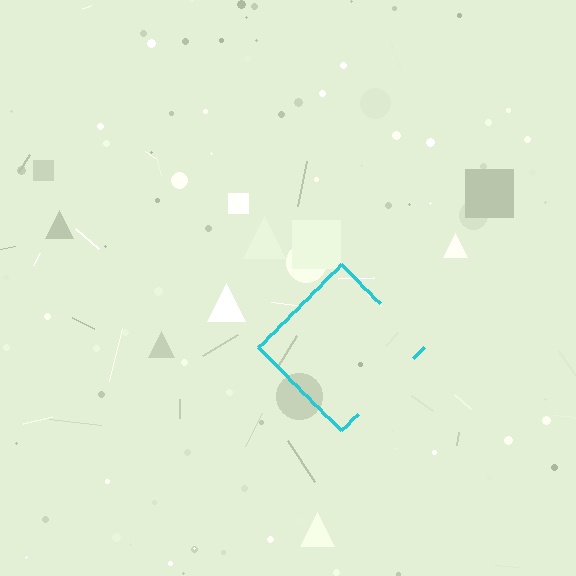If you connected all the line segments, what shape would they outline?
They would outline a diamond.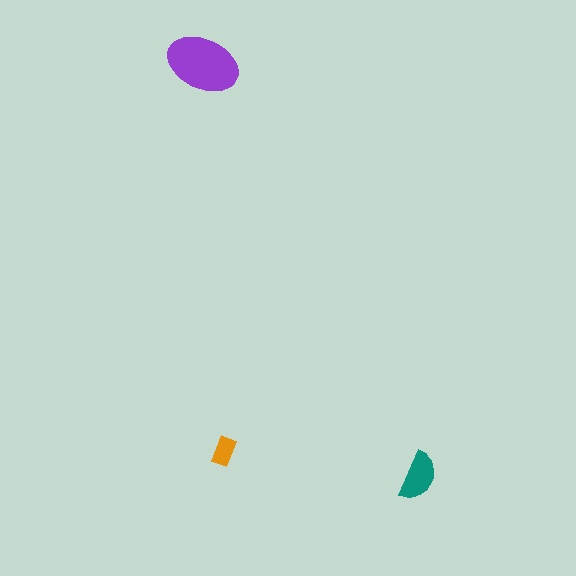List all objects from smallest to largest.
The orange rectangle, the teal semicircle, the purple ellipse.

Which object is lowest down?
The teal semicircle is bottommost.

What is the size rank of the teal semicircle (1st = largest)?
2nd.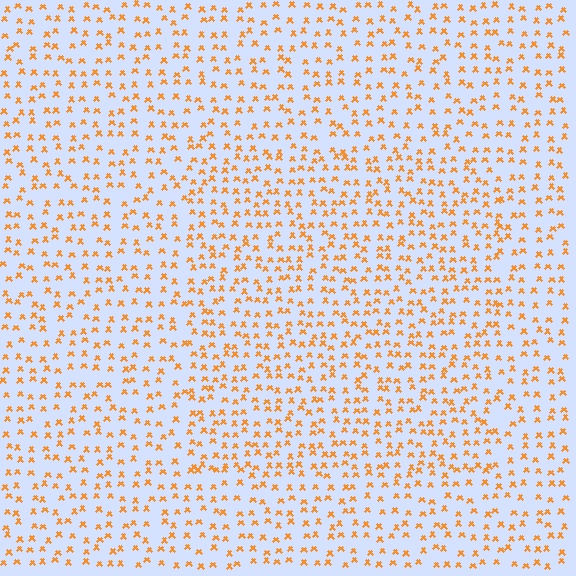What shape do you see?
I see a rectangle.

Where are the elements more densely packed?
The elements are more densely packed inside the rectangle boundary.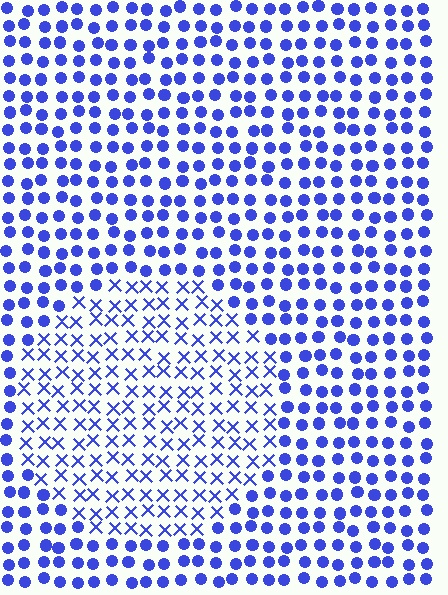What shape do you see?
I see a circle.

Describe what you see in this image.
The image is filled with small blue elements arranged in a uniform grid. A circle-shaped region contains X marks, while the surrounding area contains circles. The boundary is defined purely by the change in element shape.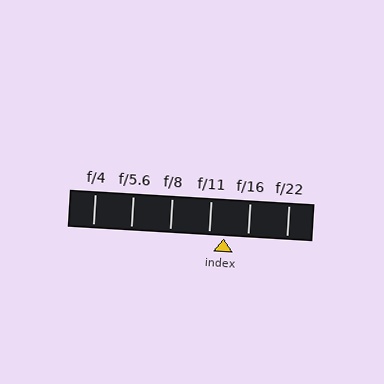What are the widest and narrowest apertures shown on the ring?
The widest aperture shown is f/4 and the narrowest is f/22.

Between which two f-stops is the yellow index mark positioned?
The index mark is between f/11 and f/16.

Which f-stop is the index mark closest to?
The index mark is closest to f/11.